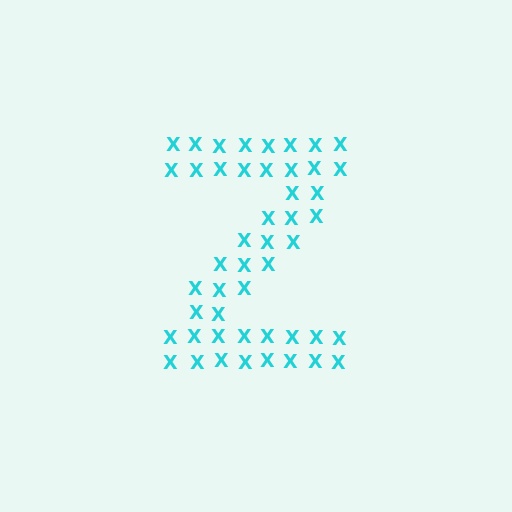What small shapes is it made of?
It is made of small letter X's.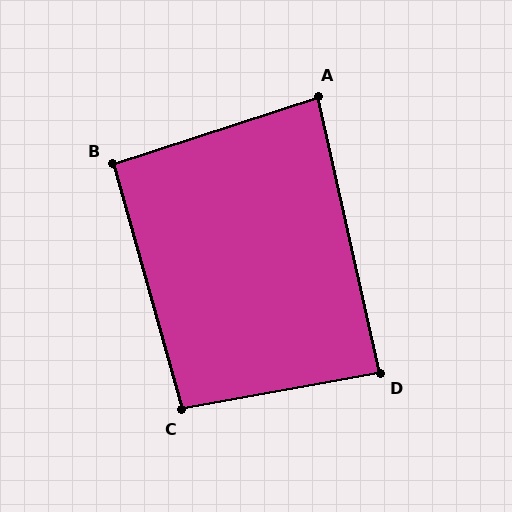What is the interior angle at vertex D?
Approximately 88 degrees (approximately right).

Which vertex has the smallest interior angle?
A, at approximately 85 degrees.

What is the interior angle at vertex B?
Approximately 92 degrees (approximately right).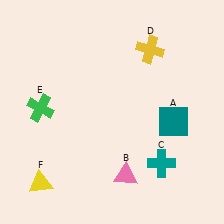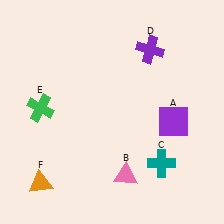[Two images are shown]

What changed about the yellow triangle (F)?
In Image 1, F is yellow. In Image 2, it changed to orange.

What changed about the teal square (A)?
In Image 1, A is teal. In Image 2, it changed to purple.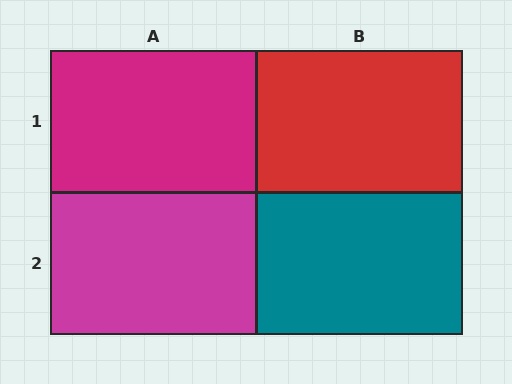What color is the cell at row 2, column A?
Magenta.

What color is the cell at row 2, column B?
Teal.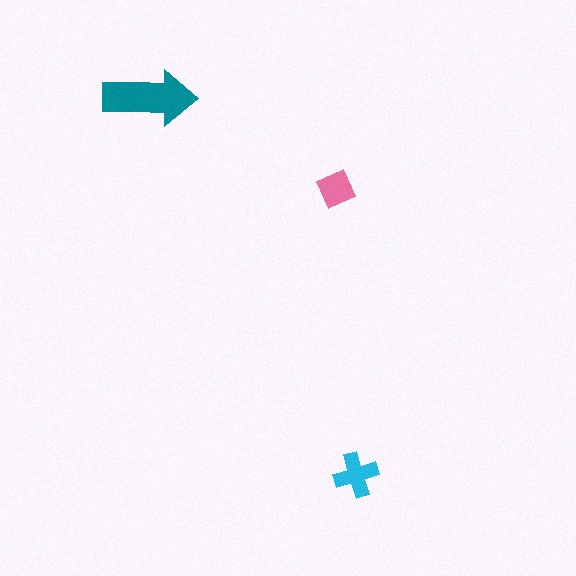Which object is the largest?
The teal arrow.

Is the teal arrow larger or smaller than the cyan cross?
Larger.